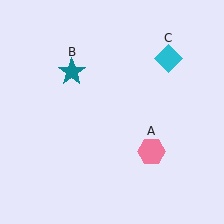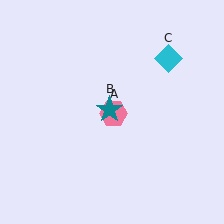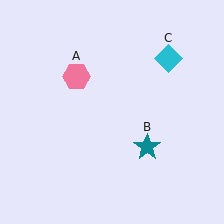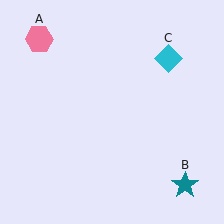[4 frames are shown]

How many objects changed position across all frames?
2 objects changed position: pink hexagon (object A), teal star (object B).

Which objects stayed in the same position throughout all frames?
Cyan diamond (object C) remained stationary.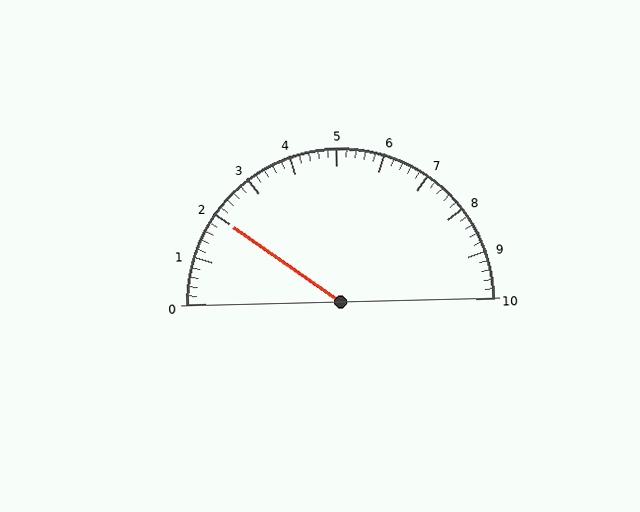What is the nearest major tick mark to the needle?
The nearest major tick mark is 2.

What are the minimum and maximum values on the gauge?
The gauge ranges from 0 to 10.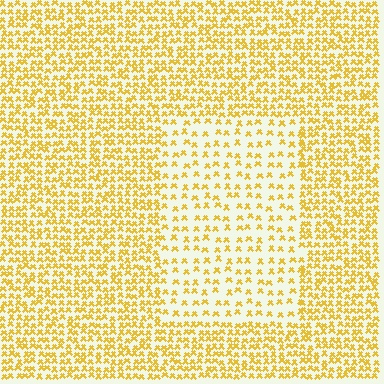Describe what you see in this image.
The image contains small yellow elements arranged at two different densities. A rectangle-shaped region is visible where the elements are less densely packed than the surrounding area.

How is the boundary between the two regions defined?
The boundary is defined by a change in element density (approximately 2.1x ratio). All elements are the same color, size, and shape.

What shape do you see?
I see a rectangle.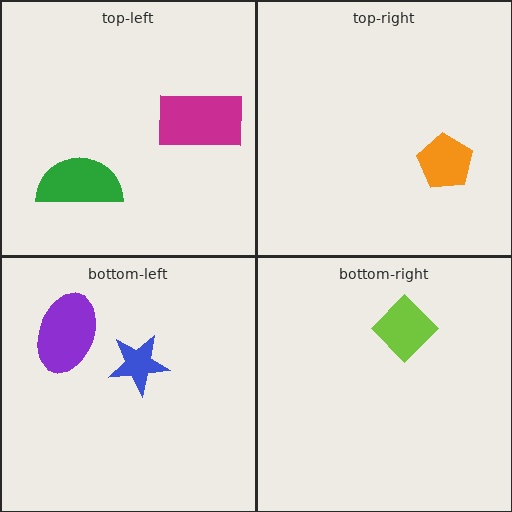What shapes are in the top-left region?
The green semicircle, the magenta rectangle.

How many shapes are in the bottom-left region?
2.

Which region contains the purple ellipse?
The bottom-left region.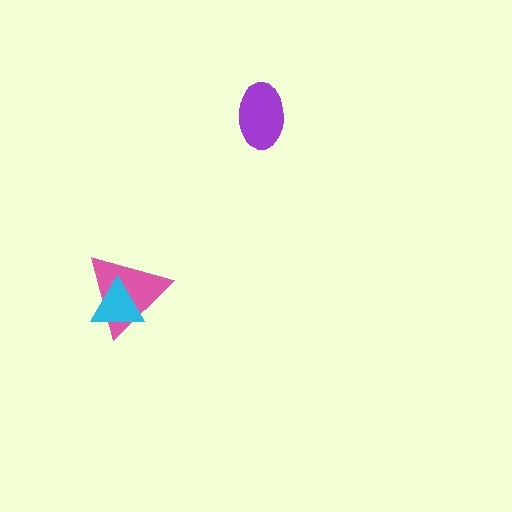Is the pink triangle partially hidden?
Yes, it is partially covered by another shape.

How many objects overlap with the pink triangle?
1 object overlaps with the pink triangle.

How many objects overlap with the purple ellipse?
0 objects overlap with the purple ellipse.